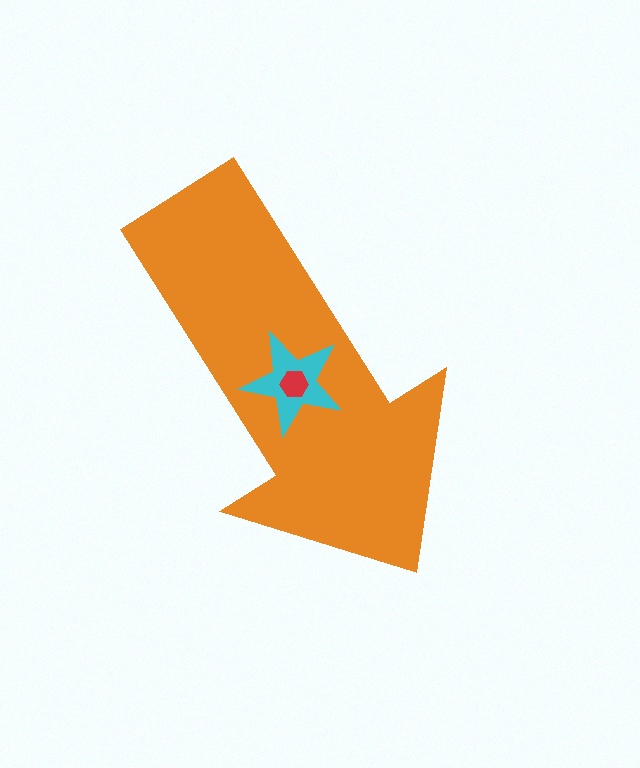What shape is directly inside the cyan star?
The red hexagon.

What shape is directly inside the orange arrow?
The cyan star.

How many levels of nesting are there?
3.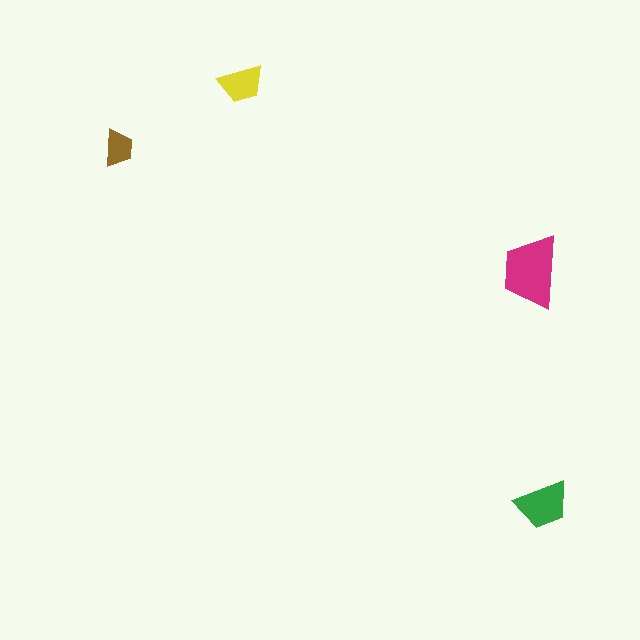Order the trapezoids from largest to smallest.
the magenta one, the green one, the yellow one, the brown one.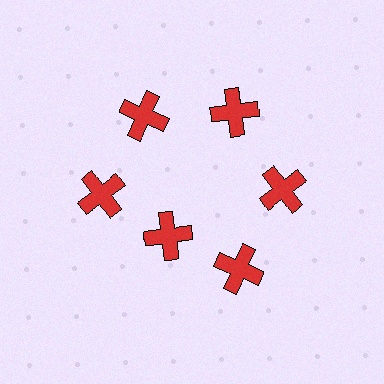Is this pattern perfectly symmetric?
No. The 6 red crosses are arranged in a ring, but one element near the 7 o'clock position is pulled inward toward the center, breaking the 6-fold rotational symmetry.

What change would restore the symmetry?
The symmetry would be restored by moving it outward, back onto the ring so that all 6 crosses sit at equal angles and equal distance from the center.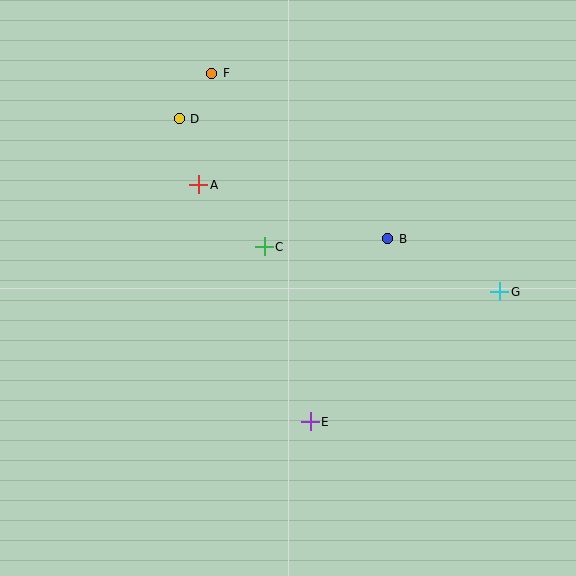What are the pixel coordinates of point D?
Point D is at (179, 119).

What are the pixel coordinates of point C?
Point C is at (264, 247).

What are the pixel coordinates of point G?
Point G is at (500, 292).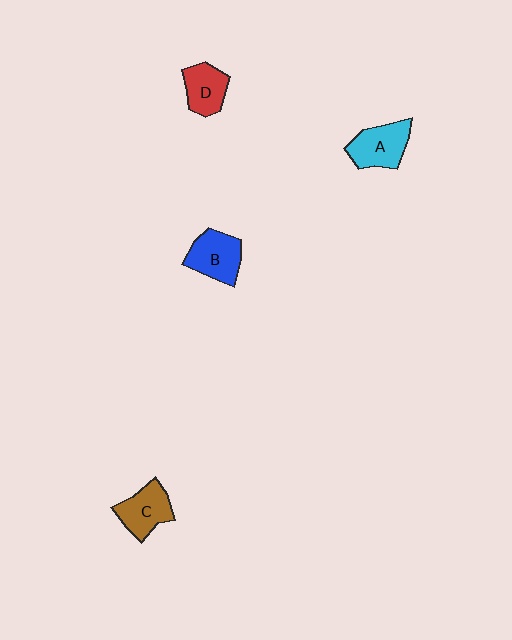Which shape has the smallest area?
Shape D (red).